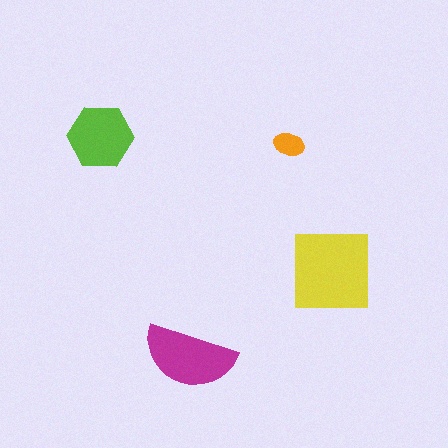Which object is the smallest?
The orange ellipse.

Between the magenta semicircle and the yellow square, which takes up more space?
The yellow square.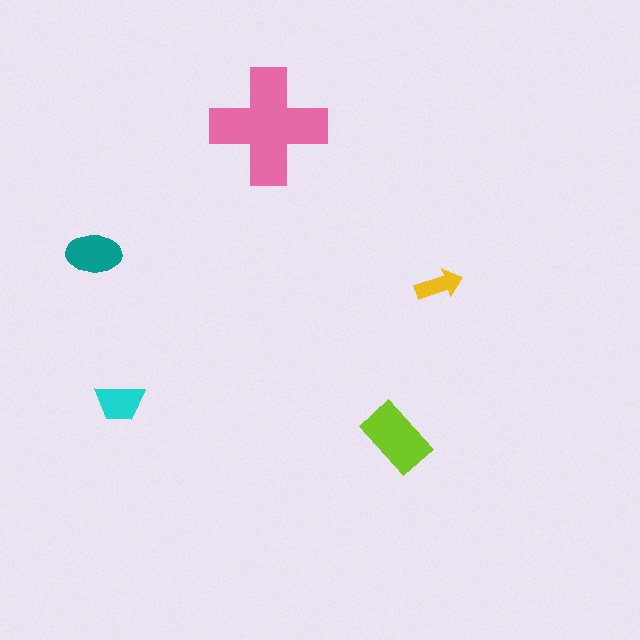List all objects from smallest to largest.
The yellow arrow, the cyan trapezoid, the teal ellipse, the lime rectangle, the pink cross.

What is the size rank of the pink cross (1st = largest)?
1st.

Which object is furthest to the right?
The yellow arrow is rightmost.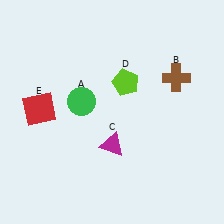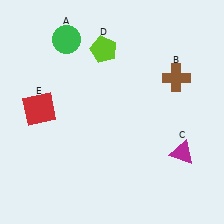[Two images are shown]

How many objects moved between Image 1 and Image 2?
3 objects moved between the two images.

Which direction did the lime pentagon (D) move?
The lime pentagon (D) moved up.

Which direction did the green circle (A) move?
The green circle (A) moved up.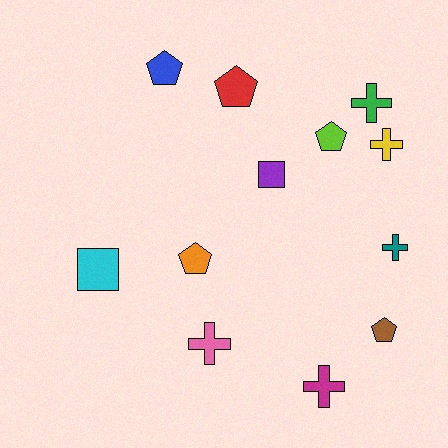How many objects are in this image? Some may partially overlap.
There are 12 objects.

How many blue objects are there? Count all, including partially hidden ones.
There is 1 blue object.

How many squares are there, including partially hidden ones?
There are 2 squares.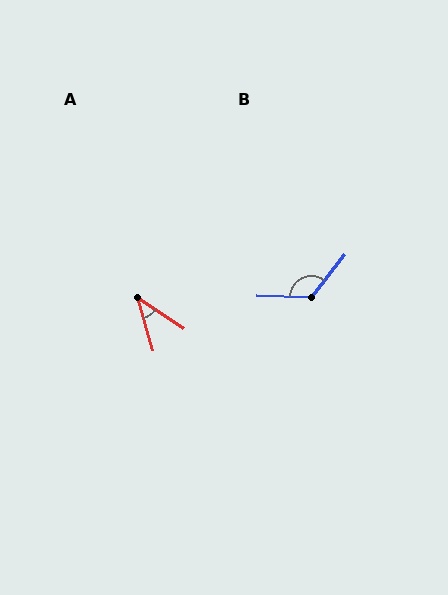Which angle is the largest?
B, at approximately 126 degrees.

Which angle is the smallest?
A, at approximately 40 degrees.